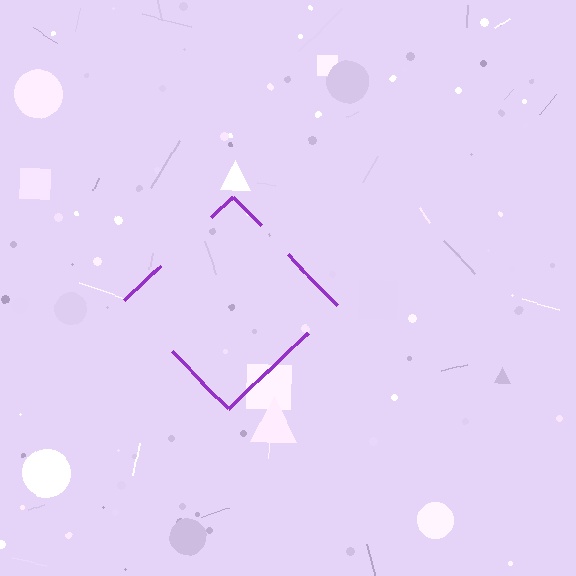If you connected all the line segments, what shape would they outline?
They would outline a diamond.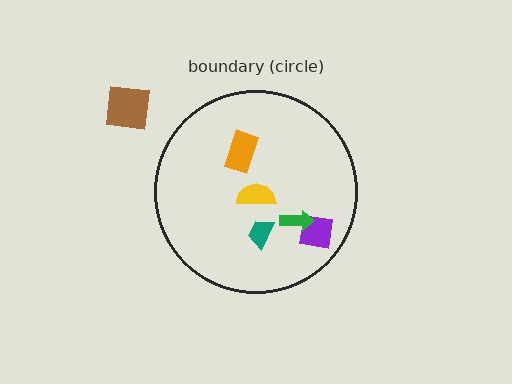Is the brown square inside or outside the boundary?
Outside.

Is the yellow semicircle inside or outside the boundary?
Inside.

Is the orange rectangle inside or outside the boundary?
Inside.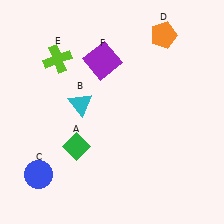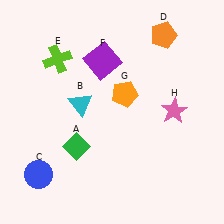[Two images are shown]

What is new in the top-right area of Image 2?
An orange pentagon (G) was added in the top-right area of Image 2.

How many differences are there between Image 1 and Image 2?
There are 2 differences between the two images.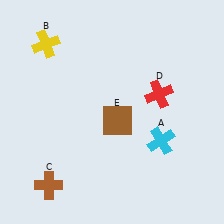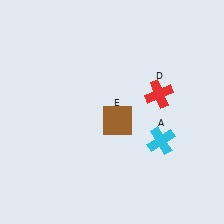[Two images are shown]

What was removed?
The brown cross (C), the yellow cross (B) were removed in Image 2.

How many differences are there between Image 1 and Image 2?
There are 2 differences between the two images.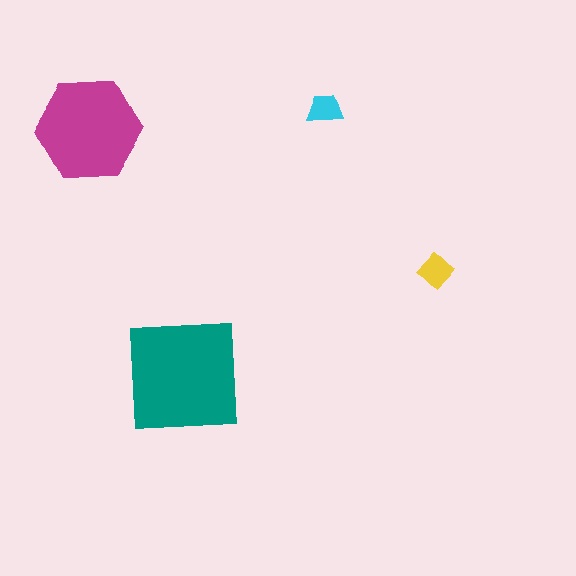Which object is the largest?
The teal square.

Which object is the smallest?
The cyan trapezoid.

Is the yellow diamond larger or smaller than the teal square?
Smaller.